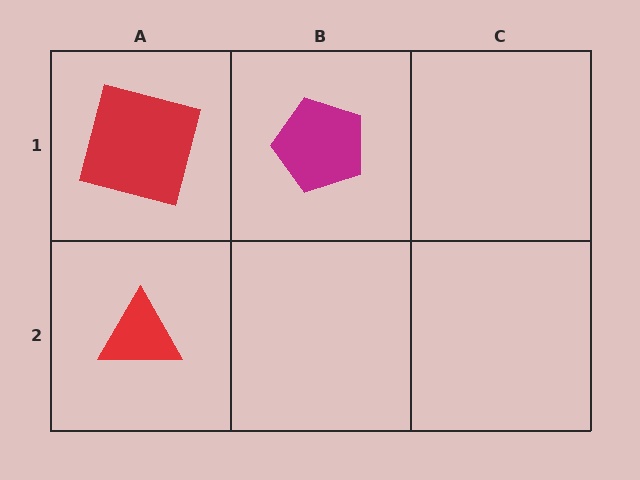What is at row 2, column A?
A red triangle.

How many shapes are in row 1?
2 shapes.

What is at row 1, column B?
A magenta pentagon.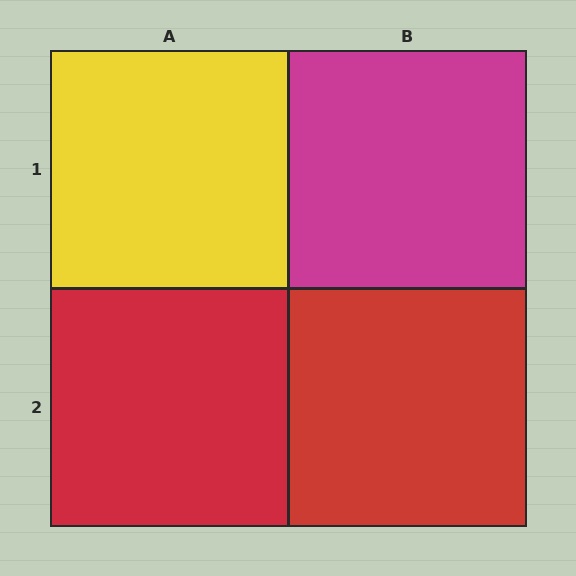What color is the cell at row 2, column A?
Red.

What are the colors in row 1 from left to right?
Yellow, magenta.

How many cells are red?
2 cells are red.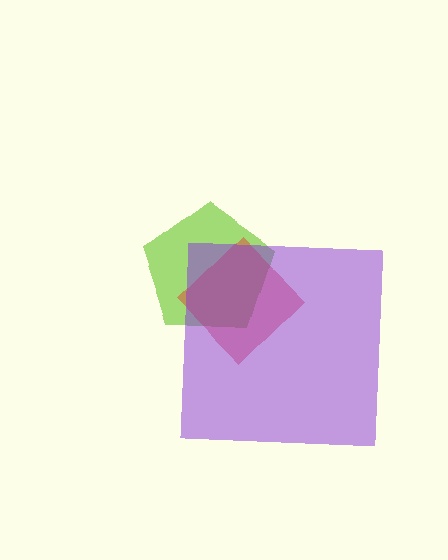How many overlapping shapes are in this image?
There are 3 overlapping shapes in the image.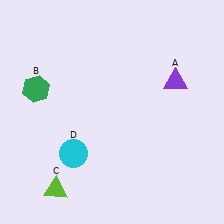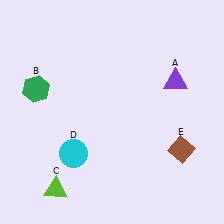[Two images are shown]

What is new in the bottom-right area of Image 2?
A brown diamond (E) was added in the bottom-right area of Image 2.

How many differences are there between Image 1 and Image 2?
There is 1 difference between the two images.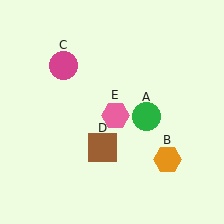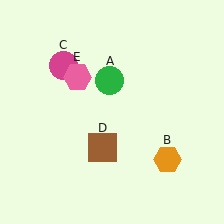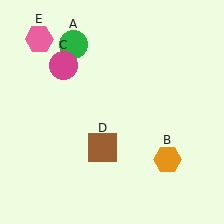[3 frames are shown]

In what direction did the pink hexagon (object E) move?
The pink hexagon (object E) moved up and to the left.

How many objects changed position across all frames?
2 objects changed position: green circle (object A), pink hexagon (object E).